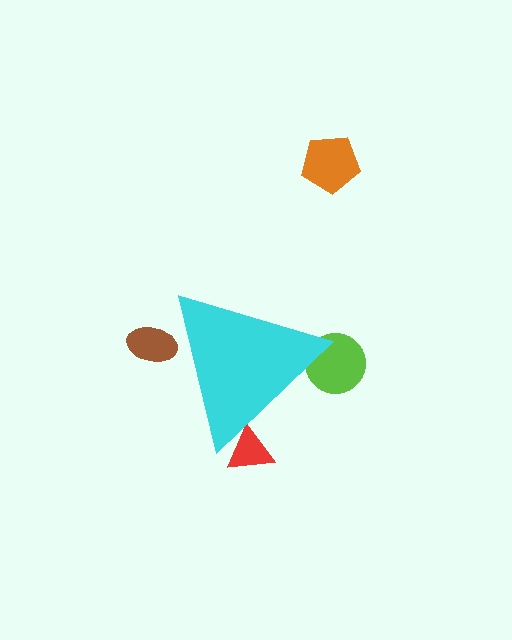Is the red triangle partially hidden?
Yes, the red triangle is partially hidden behind the cyan triangle.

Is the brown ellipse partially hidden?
Yes, the brown ellipse is partially hidden behind the cyan triangle.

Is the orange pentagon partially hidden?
No, the orange pentagon is fully visible.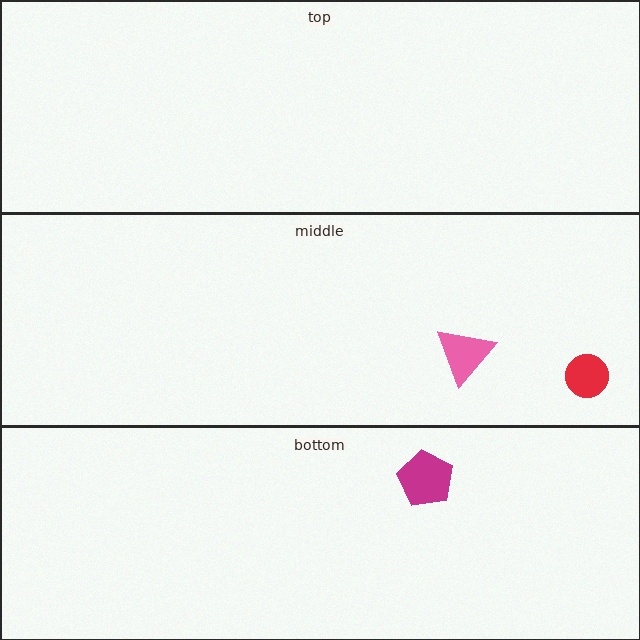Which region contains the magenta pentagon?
The bottom region.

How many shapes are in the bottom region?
1.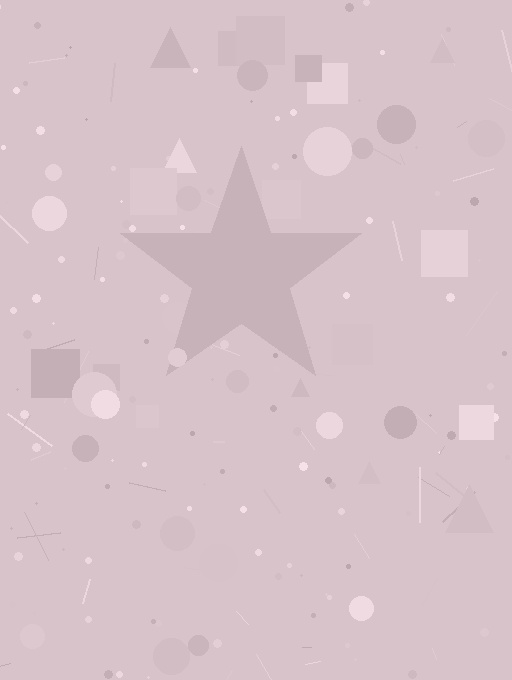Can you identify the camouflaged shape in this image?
The camouflaged shape is a star.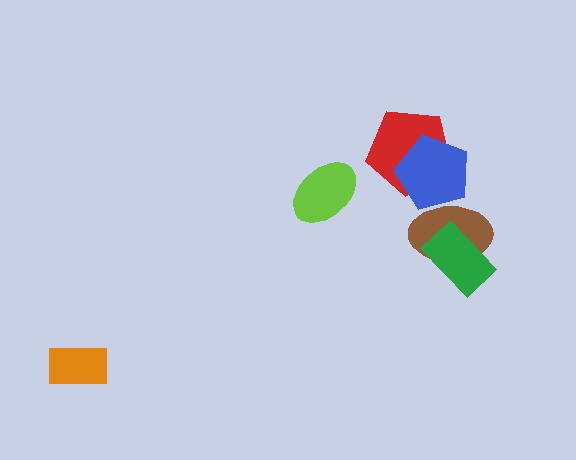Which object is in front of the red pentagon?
The blue pentagon is in front of the red pentagon.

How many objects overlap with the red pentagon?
1 object overlaps with the red pentagon.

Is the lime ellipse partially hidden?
No, no other shape covers it.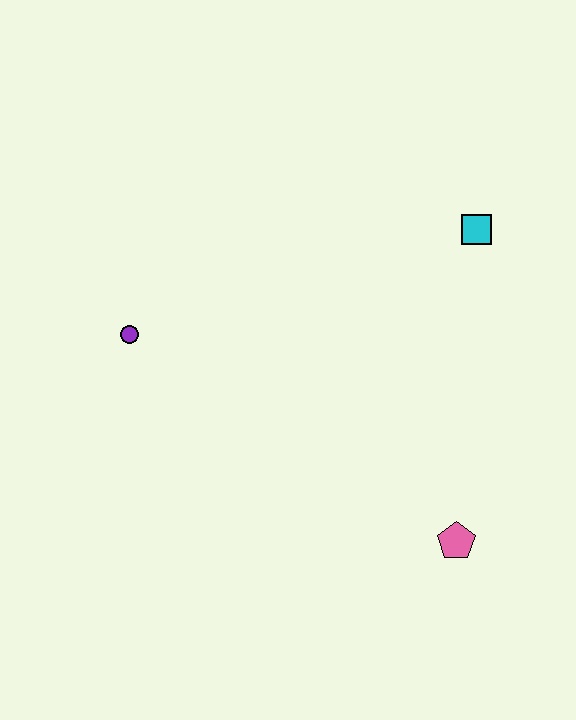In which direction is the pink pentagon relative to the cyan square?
The pink pentagon is below the cyan square.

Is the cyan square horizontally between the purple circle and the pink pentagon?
No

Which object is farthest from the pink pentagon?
The purple circle is farthest from the pink pentagon.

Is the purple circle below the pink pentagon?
No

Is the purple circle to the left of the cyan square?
Yes